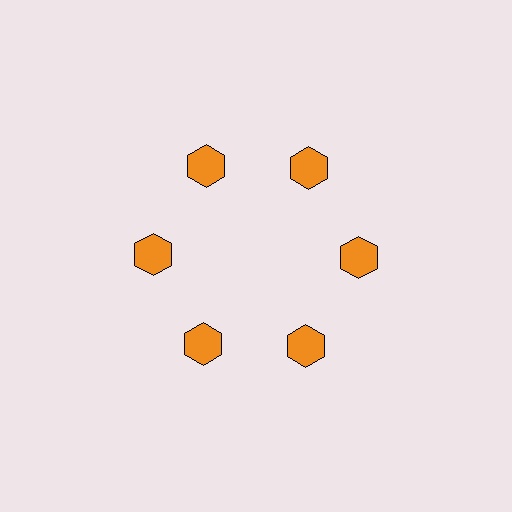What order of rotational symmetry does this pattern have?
This pattern has 6-fold rotational symmetry.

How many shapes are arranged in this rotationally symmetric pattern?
There are 6 shapes, arranged in 6 groups of 1.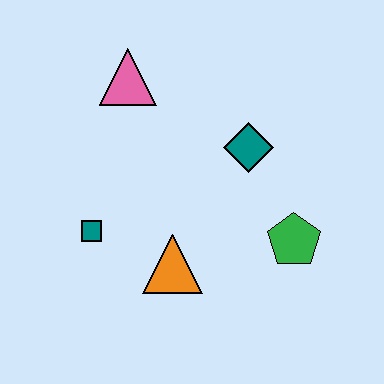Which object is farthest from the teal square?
The green pentagon is farthest from the teal square.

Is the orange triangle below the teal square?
Yes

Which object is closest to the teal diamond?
The green pentagon is closest to the teal diamond.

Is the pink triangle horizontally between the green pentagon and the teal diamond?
No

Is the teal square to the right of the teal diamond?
No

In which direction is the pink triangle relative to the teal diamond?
The pink triangle is to the left of the teal diamond.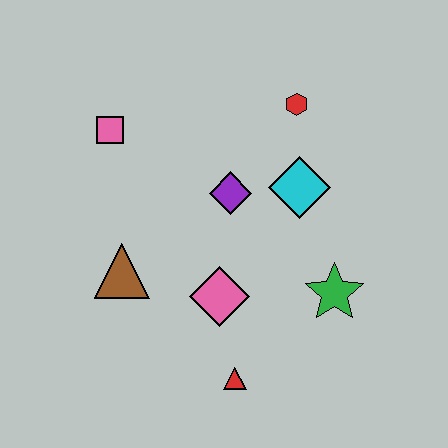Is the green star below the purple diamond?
Yes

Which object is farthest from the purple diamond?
The red triangle is farthest from the purple diamond.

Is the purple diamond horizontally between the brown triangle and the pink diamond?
No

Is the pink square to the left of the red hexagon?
Yes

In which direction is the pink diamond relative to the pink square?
The pink diamond is below the pink square.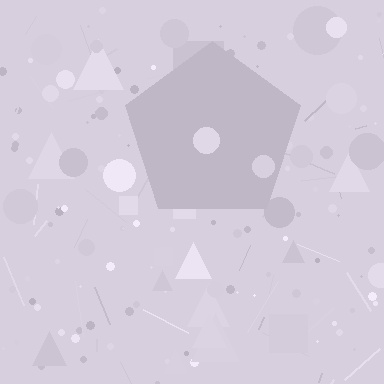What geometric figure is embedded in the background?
A pentagon is embedded in the background.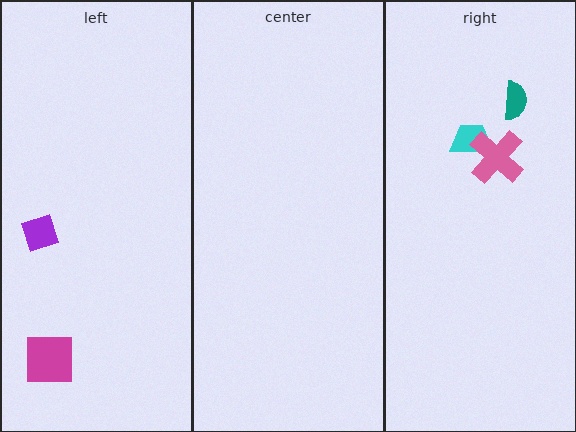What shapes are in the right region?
The cyan trapezoid, the teal semicircle, the pink cross.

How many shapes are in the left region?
2.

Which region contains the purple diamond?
The left region.